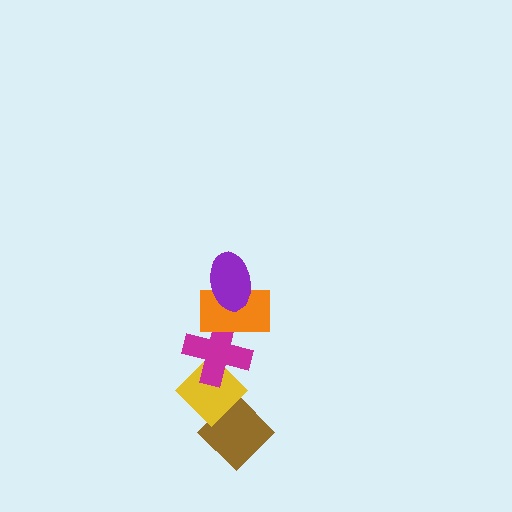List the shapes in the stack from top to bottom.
From top to bottom: the purple ellipse, the orange rectangle, the magenta cross, the yellow diamond, the brown diamond.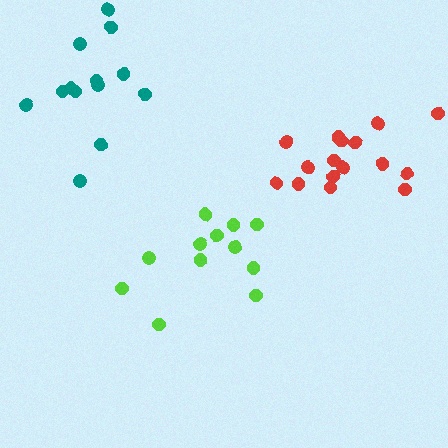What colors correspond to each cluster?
The clusters are colored: lime, teal, red.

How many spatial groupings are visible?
There are 3 spatial groupings.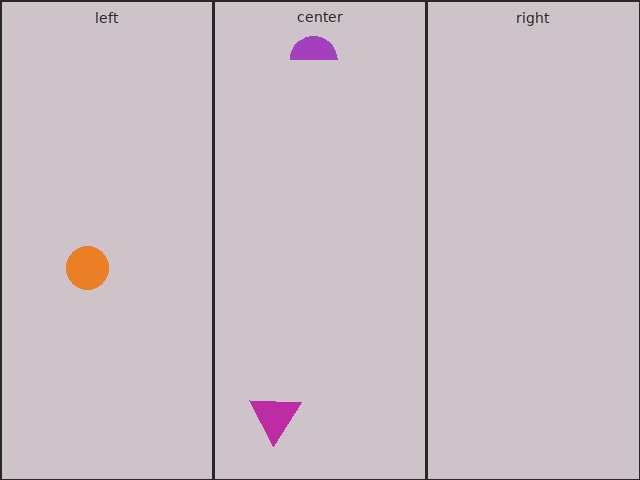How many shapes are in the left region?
1.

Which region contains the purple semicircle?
The center region.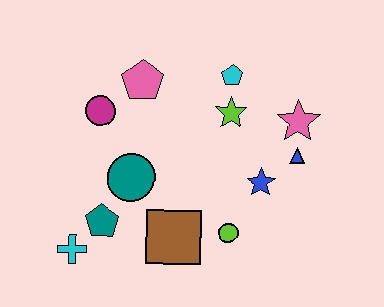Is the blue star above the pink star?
No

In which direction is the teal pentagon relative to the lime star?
The teal pentagon is to the left of the lime star.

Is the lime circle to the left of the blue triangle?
Yes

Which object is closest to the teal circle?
The teal pentagon is closest to the teal circle.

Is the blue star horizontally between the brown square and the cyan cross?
No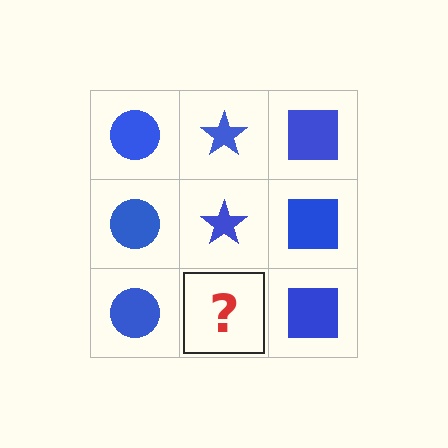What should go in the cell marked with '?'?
The missing cell should contain a blue star.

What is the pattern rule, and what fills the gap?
The rule is that each column has a consistent shape. The gap should be filled with a blue star.